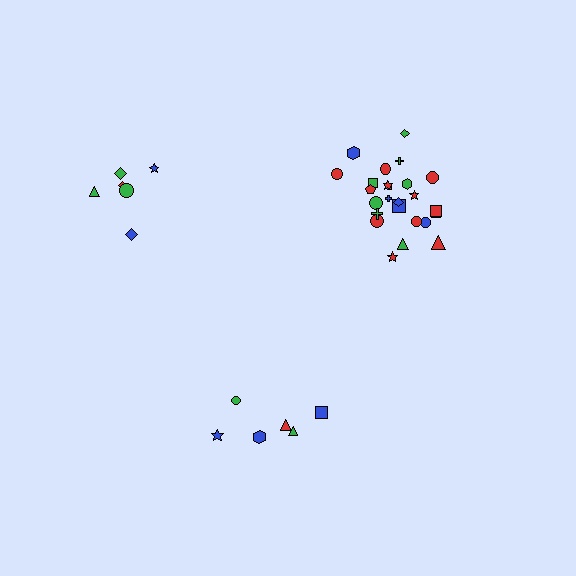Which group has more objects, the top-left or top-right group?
The top-right group.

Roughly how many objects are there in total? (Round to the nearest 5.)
Roughly 35 objects in total.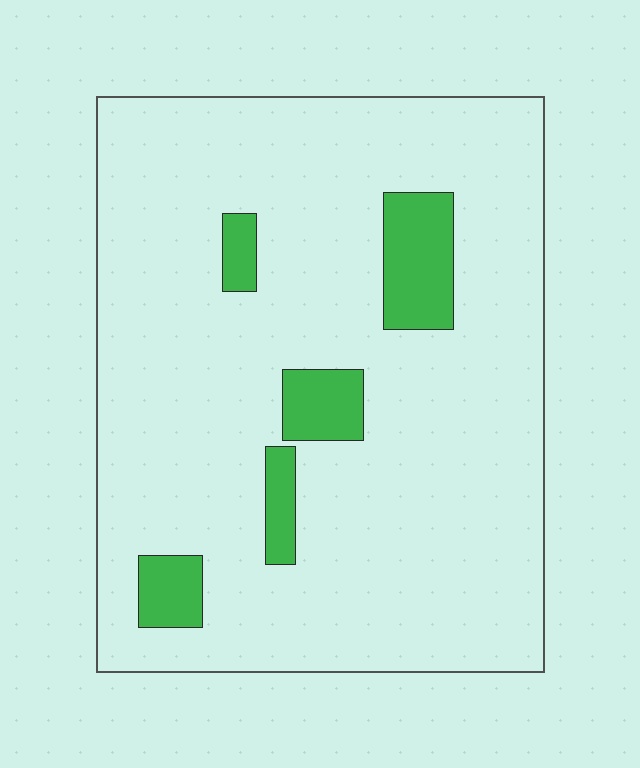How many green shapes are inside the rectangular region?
5.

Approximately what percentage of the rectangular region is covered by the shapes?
Approximately 10%.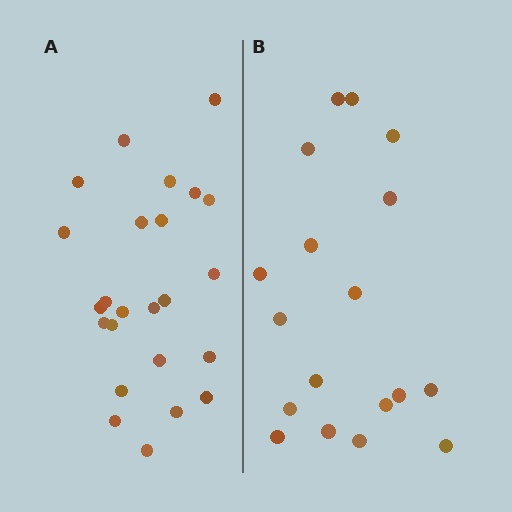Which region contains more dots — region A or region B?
Region A (the left region) has more dots.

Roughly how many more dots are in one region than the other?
Region A has about 6 more dots than region B.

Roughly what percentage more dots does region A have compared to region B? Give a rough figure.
About 35% more.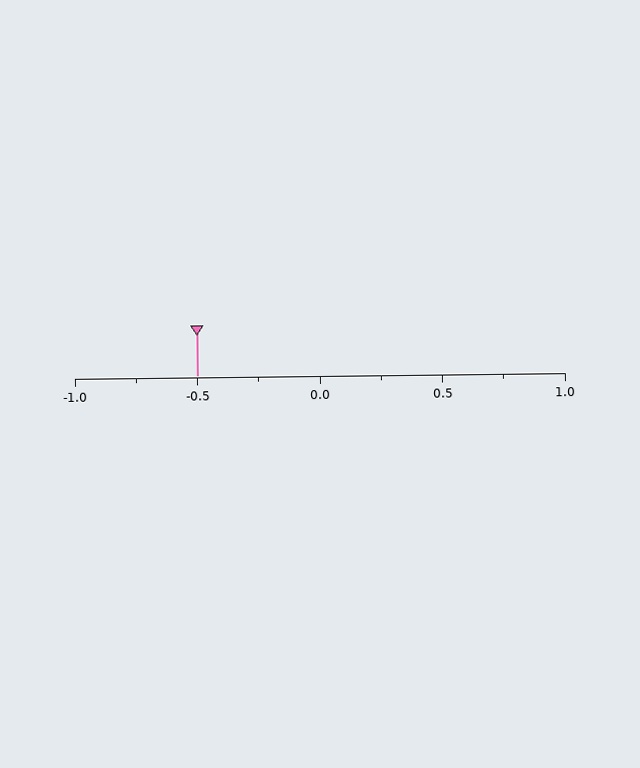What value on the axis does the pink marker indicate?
The marker indicates approximately -0.5.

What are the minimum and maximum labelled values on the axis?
The axis runs from -1.0 to 1.0.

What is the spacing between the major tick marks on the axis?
The major ticks are spaced 0.5 apart.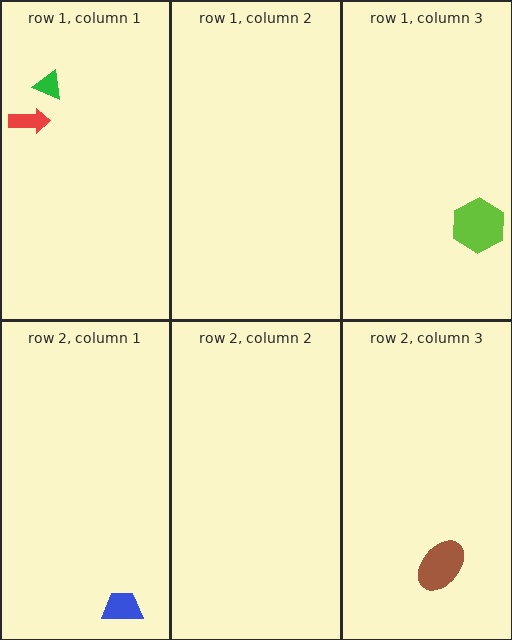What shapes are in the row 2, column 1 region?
The blue trapezoid.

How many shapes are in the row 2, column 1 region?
1.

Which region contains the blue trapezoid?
The row 2, column 1 region.